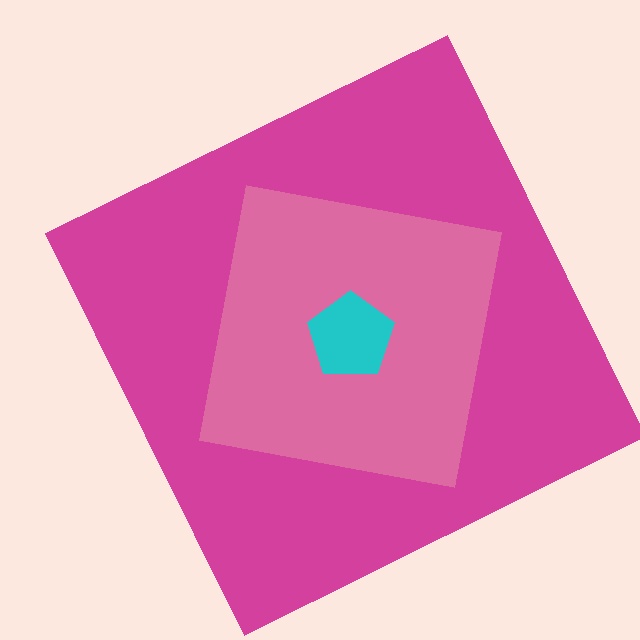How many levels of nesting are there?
3.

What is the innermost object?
The cyan pentagon.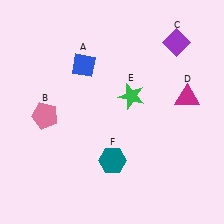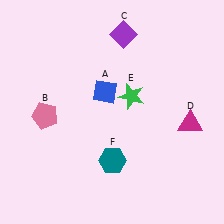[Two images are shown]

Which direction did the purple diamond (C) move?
The purple diamond (C) moved left.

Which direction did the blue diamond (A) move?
The blue diamond (A) moved down.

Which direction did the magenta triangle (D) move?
The magenta triangle (D) moved down.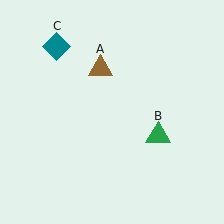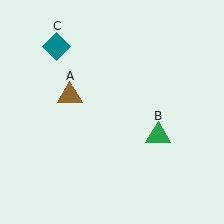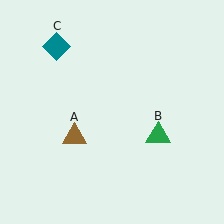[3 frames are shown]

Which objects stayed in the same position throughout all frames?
Green triangle (object B) and teal diamond (object C) remained stationary.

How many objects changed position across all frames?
1 object changed position: brown triangle (object A).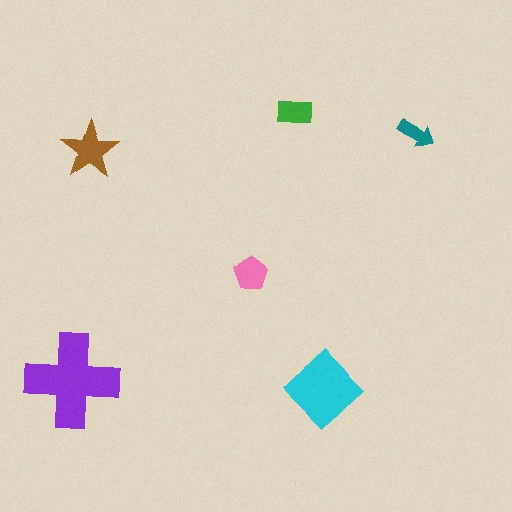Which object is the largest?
The purple cross.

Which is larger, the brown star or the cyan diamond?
The cyan diamond.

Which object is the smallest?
The teal arrow.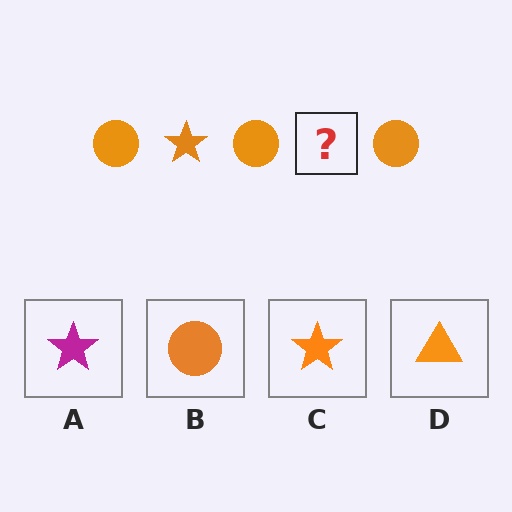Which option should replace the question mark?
Option C.